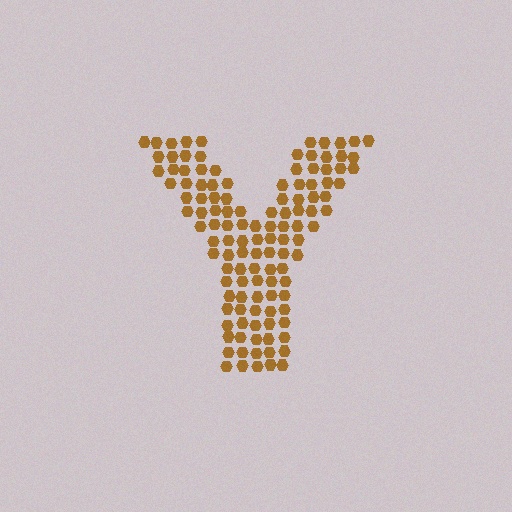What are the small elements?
The small elements are hexagons.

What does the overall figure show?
The overall figure shows the letter Y.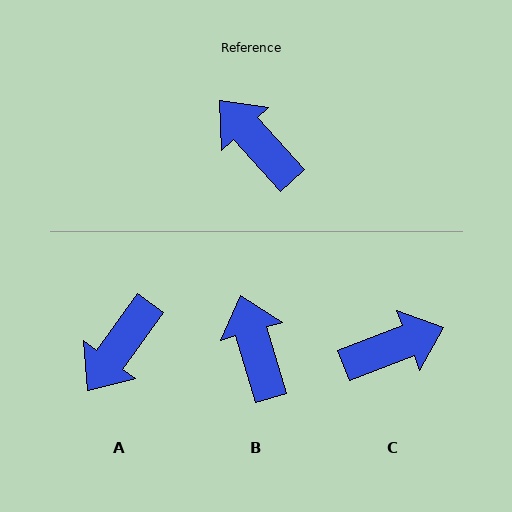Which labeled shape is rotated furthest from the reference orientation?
C, about 111 degrees away.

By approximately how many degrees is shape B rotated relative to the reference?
Approximately 26 degrees clockwise.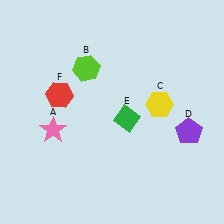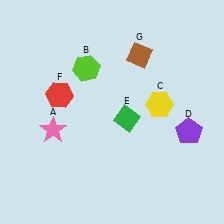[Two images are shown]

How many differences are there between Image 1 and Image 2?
There is 1 difference between the two images.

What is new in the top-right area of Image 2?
A brown diamond (G) was added in the top-right area of Image 2.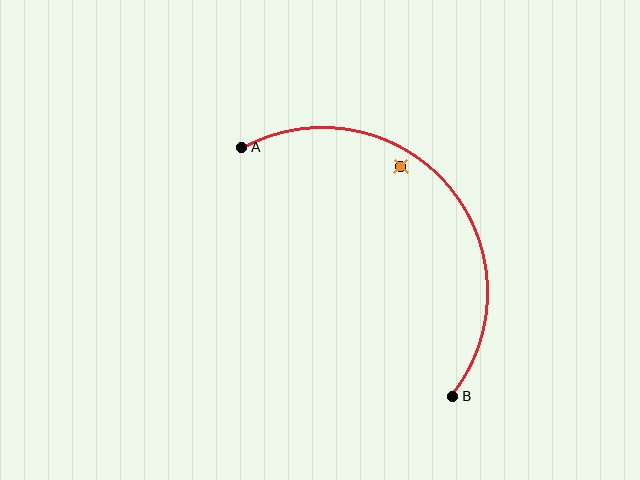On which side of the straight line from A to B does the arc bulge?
The arc bulges above and to the right of the straight line connecting A and B.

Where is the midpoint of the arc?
The arc midpoint is the point on the curve farthest from the straight line joining A and B. It sits above and to the right of that line.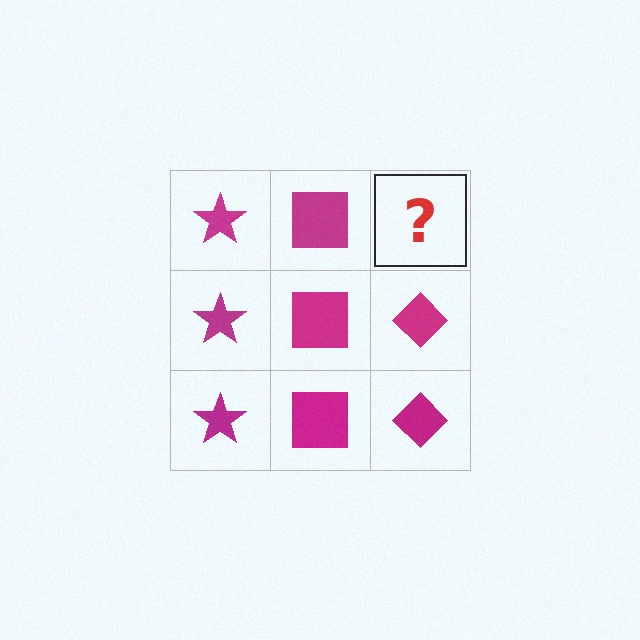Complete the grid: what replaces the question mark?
The question mark should be replaced with a magenta diamond.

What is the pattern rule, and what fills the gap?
The rule is that each column has a consistent shape. The gap should be filled with a magenta diamond.